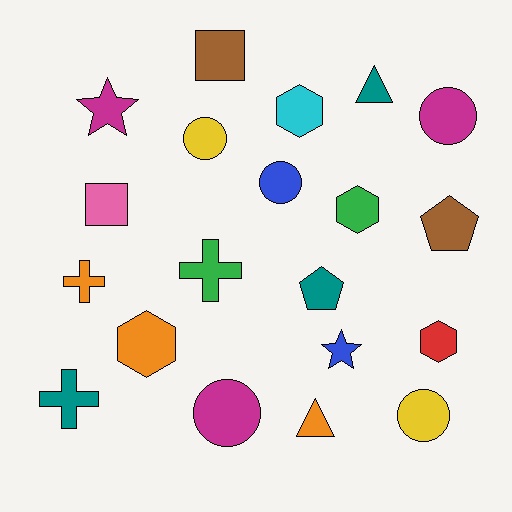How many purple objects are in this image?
There are no purple objects.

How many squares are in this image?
There are 2 squares.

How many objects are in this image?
There are 20 objects.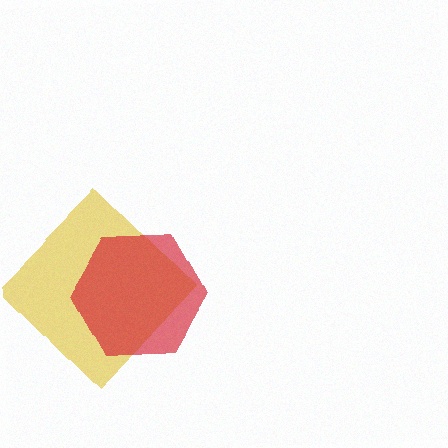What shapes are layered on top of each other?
The layered shapes are: a yellow diamond, a red hexagon.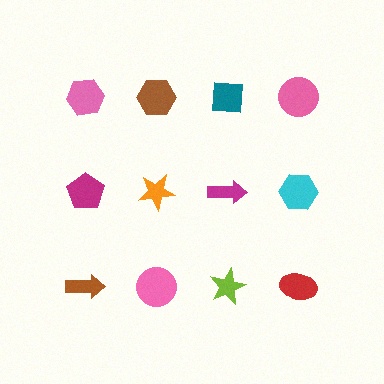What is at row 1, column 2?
A brown hexagon.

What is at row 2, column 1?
A magenta pentagon.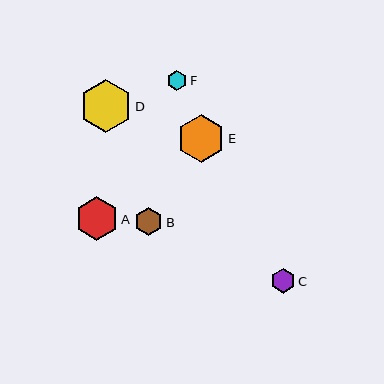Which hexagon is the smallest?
Hexagon F is the smallest with a size of approximately 20 pixels.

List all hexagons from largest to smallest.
From largest to smallest: D, E, A, B, C, F.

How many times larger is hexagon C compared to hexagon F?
Hexagon C is approximately 1.3 times the size of hexagon F.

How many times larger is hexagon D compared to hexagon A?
Hexagon D is approximately 1.2 times the size of hexagon A.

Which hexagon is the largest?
Hexagon D is the largest with a size of approximately 52 pixels.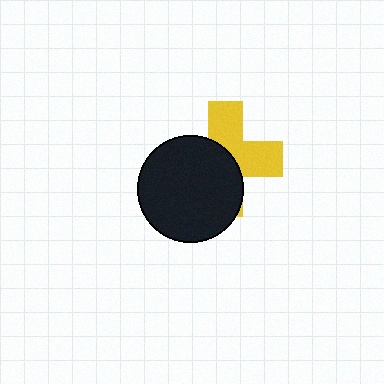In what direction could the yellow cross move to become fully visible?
The yellow cross could move toward the upper-right. That would shift it out from behind the black circle entirely.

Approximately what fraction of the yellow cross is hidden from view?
Roughly 53% of the yellow cross is hidden behind the black circle.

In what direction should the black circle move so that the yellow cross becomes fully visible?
The black circle should move toward the lower-left. That is the shortest direction to clear the overlap and leave the yellow cross fully visible.